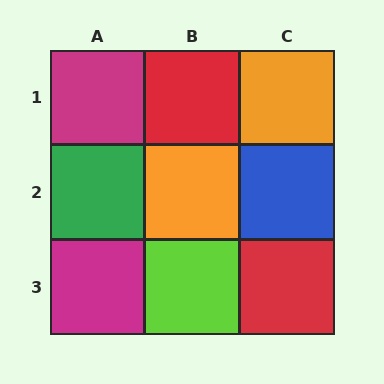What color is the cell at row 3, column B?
Lime.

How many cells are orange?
2 cells are orange.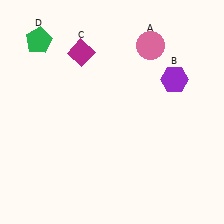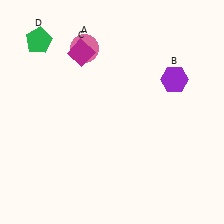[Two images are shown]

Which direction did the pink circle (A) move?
The pink circle (A) moved left.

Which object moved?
The pink circle (A) moved left.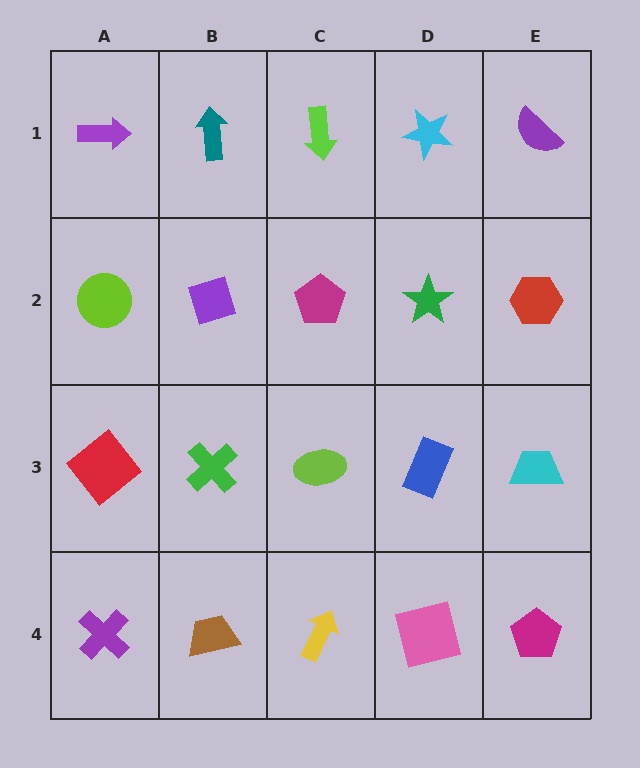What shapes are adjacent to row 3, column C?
A magenta pentagon (row 2, column C), a yellow arrow (row 4, column C), a green cross (row 3, column B), a blue rectangle (row 3, column D).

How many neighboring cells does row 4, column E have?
2.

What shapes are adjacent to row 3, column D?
A green star (row 2, column D), a pink square (row 4, column D), a lime ellipse (row 3, column C), a cyan trapezoid (row 3, column E).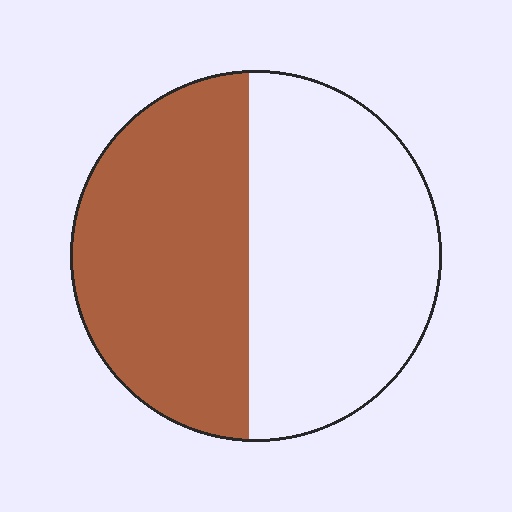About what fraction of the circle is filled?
About one half (1/2).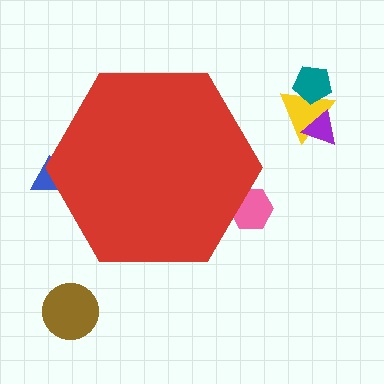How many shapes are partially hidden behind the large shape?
2 shapes are partially hidden.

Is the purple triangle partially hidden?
No, the purple triangle is fully visible.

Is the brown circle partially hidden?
No, the brown circle is fully visible.